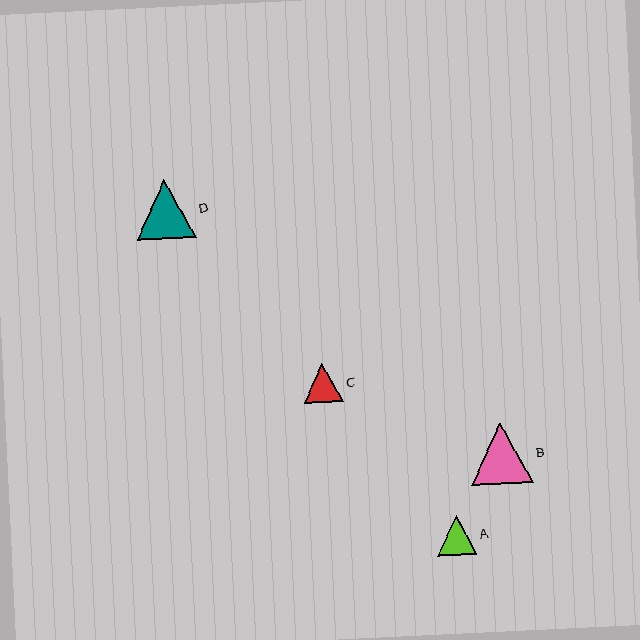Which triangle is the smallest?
Triangle C is the smallest with a size of approximately 39 pixels.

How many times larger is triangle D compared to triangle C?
Triangle D is approximately 1.5 times the size of triangle C.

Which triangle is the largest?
Triangle B is the largest with a size of approximately 62 pixels.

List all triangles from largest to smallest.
From largest to smallest: B, D, A, C.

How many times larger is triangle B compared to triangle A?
Triangle B is approximately 1.5 times the size of triangle A.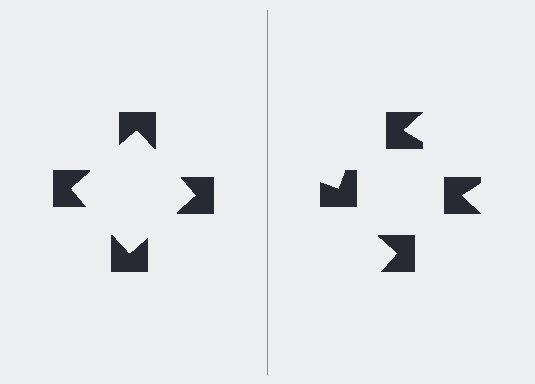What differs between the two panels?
The notched squares are positioned identically on both sides; only the wedge orientations differ. On the left they align to a square; on the right they are misaligned.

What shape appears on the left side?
An illusory square.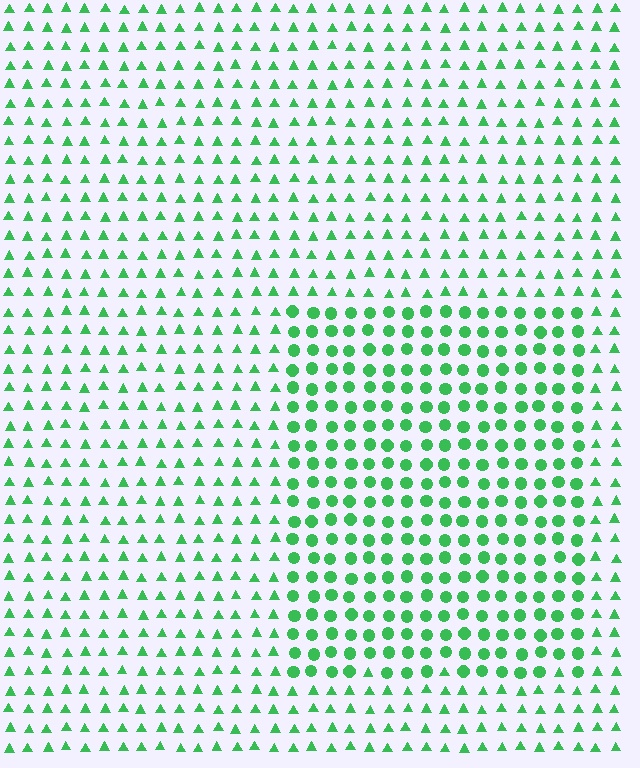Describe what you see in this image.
The image is filled with small green elements arranged in a uniform grid. A rectangle-shaped region contains circles, while the surrounding area contains triangles. The boundary is defined purely by the change in element shape.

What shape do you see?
I see a rectangle.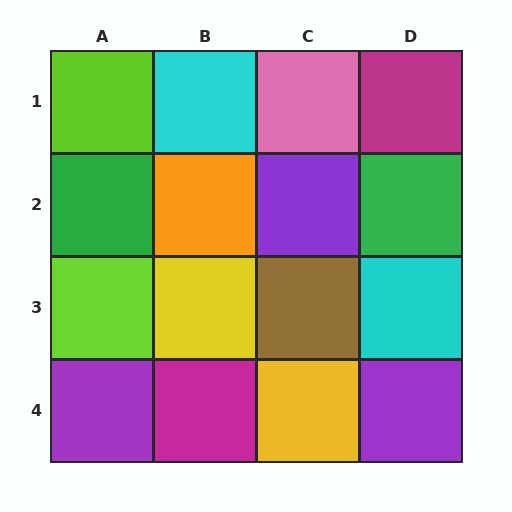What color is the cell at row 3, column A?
Lime.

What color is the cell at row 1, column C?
Pink.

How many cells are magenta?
2 cells are magenta.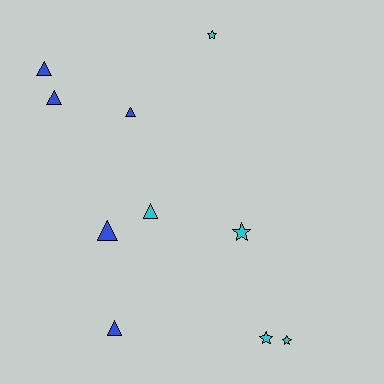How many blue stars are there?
There are no blue stars.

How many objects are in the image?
There are 10 objects.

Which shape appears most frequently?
Triangle, with 6 objects.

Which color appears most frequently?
Cyan, with 5 objects.